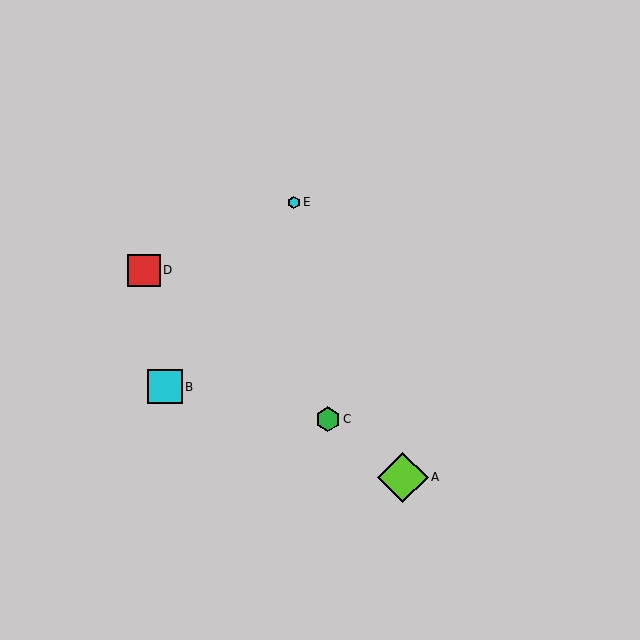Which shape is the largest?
The lime diamond (labeled A) is the largest.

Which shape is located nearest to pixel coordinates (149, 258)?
The red square (labeled D) at (144, 270) is nearest to that location.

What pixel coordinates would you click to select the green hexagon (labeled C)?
Click at (328, 419) to select the green hexagon C.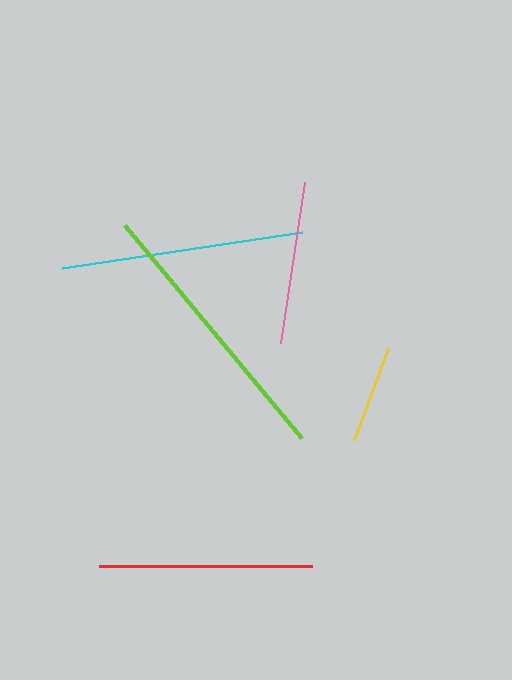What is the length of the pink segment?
The pink segment is approximately 162 pixels long.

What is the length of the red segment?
The red segment is approximately 213 pixels long.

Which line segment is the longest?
The lime line is the longest at approximately 277 pixels.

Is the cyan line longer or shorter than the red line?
The cyan line is longer than the red line.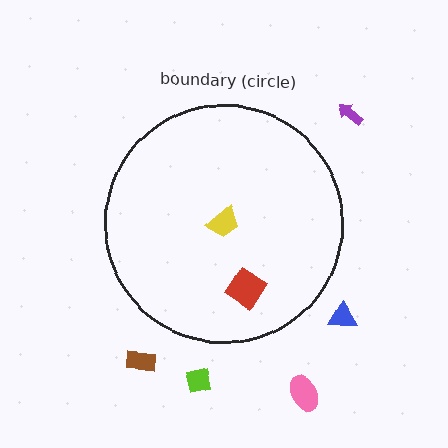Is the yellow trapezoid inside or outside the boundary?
Inside.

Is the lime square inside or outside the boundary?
Outside.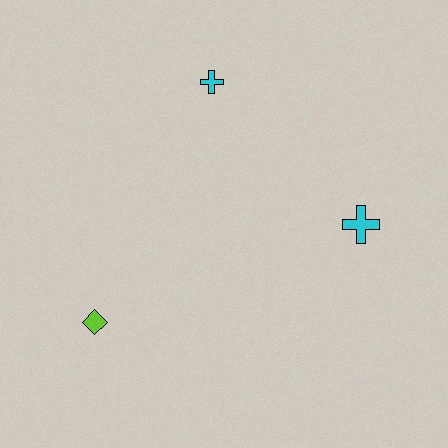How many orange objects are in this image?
There are no orange objects.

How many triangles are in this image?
There are no triangles.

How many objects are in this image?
There are 3 objects.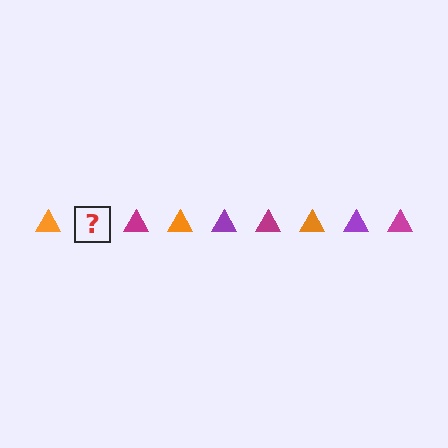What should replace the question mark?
The question mark should be replaced with a purple triangle.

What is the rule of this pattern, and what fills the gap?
The rule is that the pattern cycles through orange, purple, magenta triangles. The gap should be filled with a purple triangle.